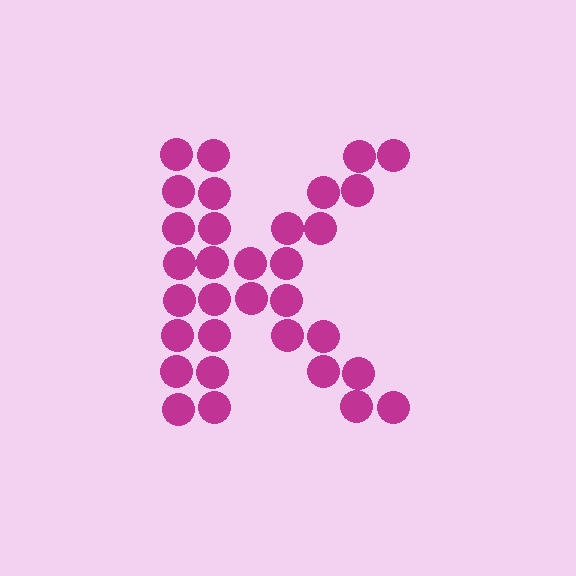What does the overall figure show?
The overall figure shows the letter K.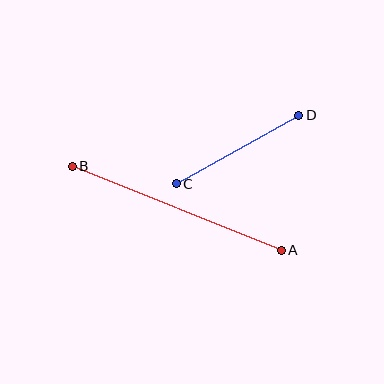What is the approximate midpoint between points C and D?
The midpoint is at approximately (238, 149) pixels.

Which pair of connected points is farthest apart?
Points A and B are farthest apart.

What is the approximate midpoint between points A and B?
The midpoint is at approximately (177, 208) pixels.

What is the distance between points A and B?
The distance is approximately 225 pixels.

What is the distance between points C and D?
The distance is approximately 140 pixels.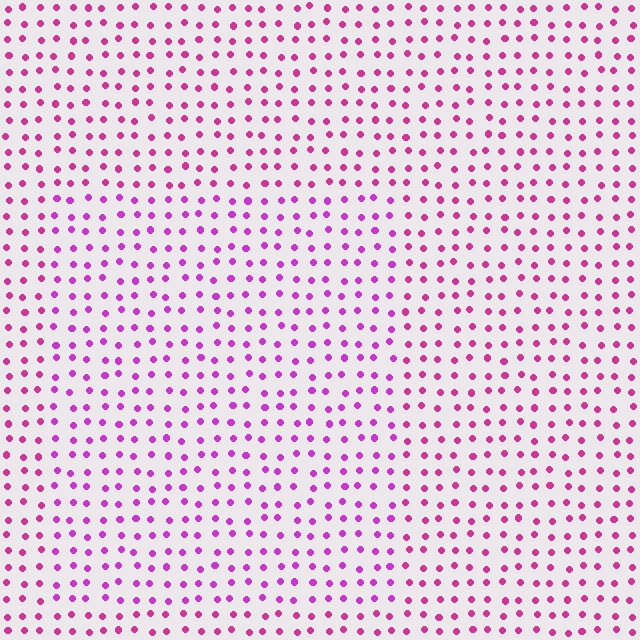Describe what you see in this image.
The image is filled with small magenta elements in a uniform arrangement. A rectangle-shaped region is visible where the elements are tinted to a slightly different hue, forming a subtle color boundary.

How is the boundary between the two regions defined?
The boundary is defined purely by a slight shift in hue (about 24 degrees). Spacing, size, and orientation are identical on both sides.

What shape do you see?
I see a rectangle.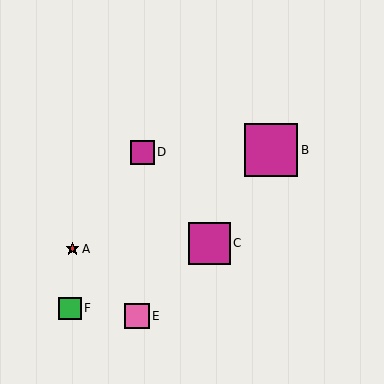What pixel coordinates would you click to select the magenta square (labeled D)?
Click at (142, 153) to select the magenta square D.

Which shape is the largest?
The magenta square (labeled B) is the largest.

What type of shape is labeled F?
Shape F is a green square.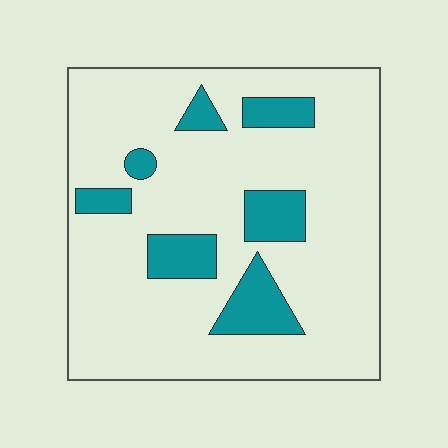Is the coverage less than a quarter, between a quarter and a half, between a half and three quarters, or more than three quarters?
Less than a quarter.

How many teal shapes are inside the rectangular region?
7.